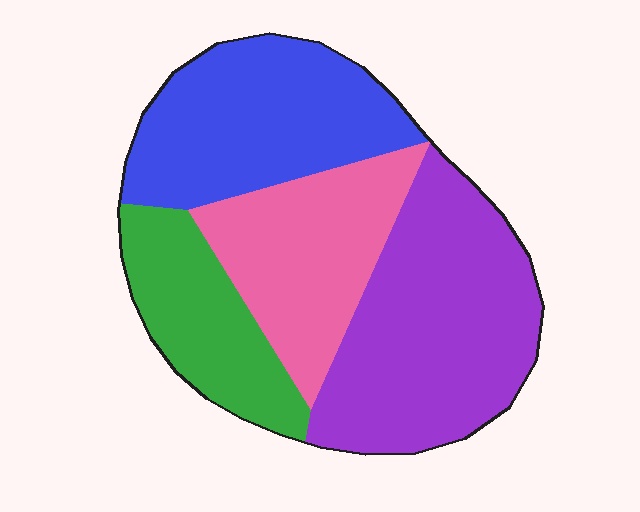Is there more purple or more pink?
Purple.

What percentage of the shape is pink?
Pink covers around 20% of the shape.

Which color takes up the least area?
Green, at roughly 15%.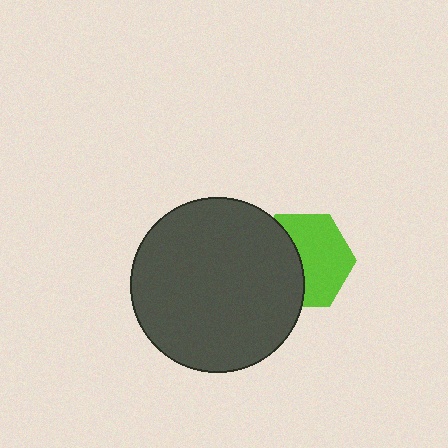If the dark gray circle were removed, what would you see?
You would see the complete lime hexagon.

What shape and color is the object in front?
The object in front is a dark gray circle.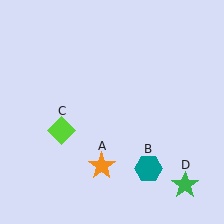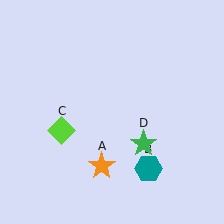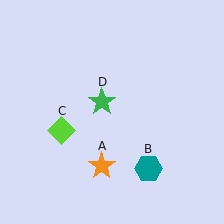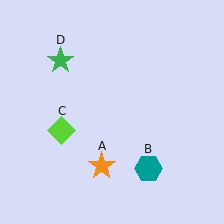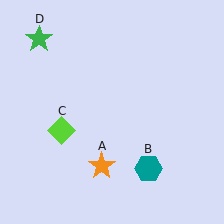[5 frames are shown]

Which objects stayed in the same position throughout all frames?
Orange star (object A) and teal hexagon (object B) and lime diamond (object C) remained stationary.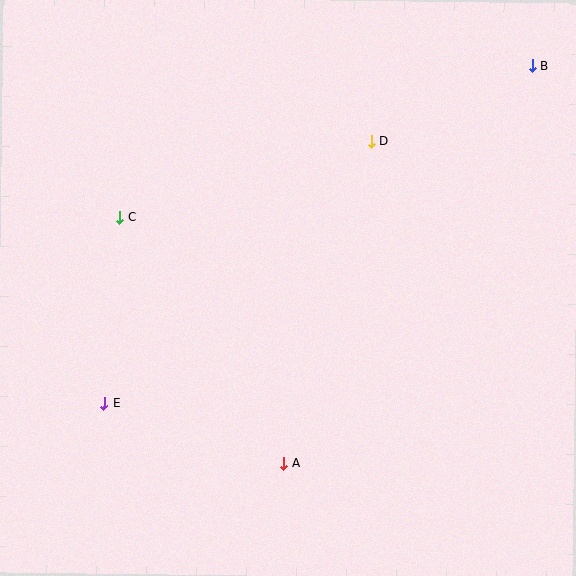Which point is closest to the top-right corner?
Point B is closest to the top-right corner.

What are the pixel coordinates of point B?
Point B is at (532, 66).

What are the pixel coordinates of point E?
Point E is at (104, 403).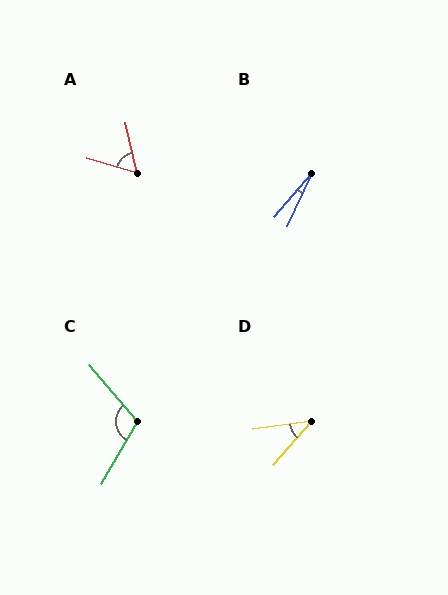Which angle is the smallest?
B, at approximately 16 degrees.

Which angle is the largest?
C, at approximately 109 degrees.